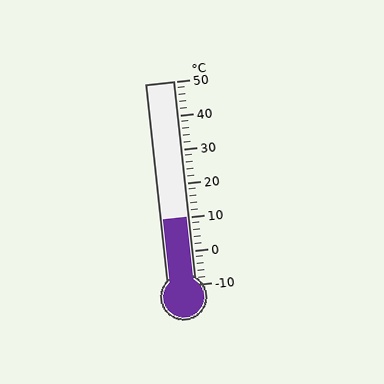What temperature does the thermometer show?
The thermometer shows approximately 10°C.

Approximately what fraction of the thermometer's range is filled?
The thermometer is filled to approximately 35% of its range.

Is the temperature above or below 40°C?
The temperature is below 40°C.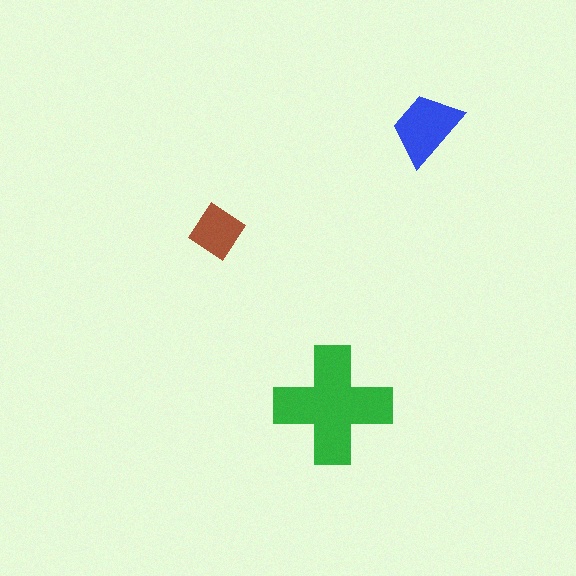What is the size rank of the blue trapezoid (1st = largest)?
2nd.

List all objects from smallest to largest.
The brown diamond, the blue trapezoid, the green cross.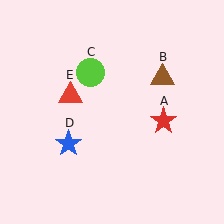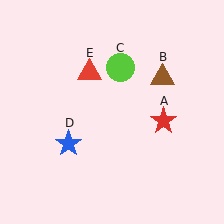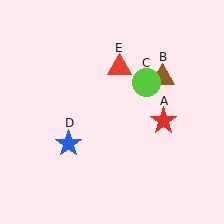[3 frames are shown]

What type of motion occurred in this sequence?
The lime circle (object C), red triangle (object E) rotated clockwise around the center of the scene.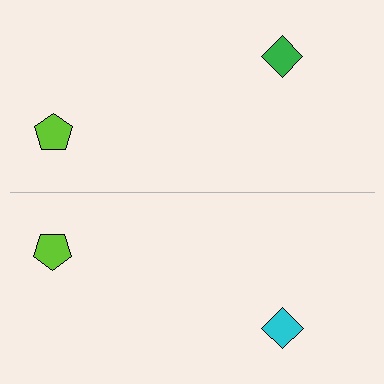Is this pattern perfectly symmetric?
No, the pattern is not perfectly symmetric. The cyan diamond on the bottom side breaks the symmetry — its mirror counterpart is green.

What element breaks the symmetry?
The cyan diamond on the bottom side breaks the symmetry — its mirror counterpart is green.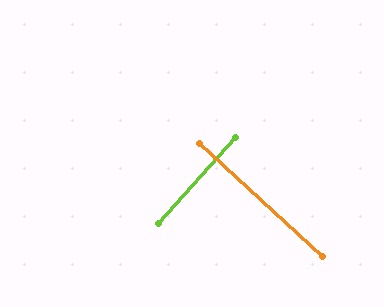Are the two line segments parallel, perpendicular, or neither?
Perpendicular — they meet at approximately 89°.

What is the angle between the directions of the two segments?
Approximately 89 degrees.